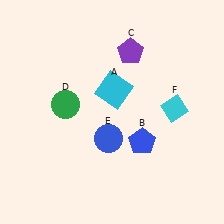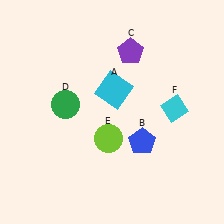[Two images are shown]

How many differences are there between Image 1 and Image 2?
There is 1 difference between the two images.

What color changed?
The circle (E) changed from blue in Image 1 to lime in Image 2.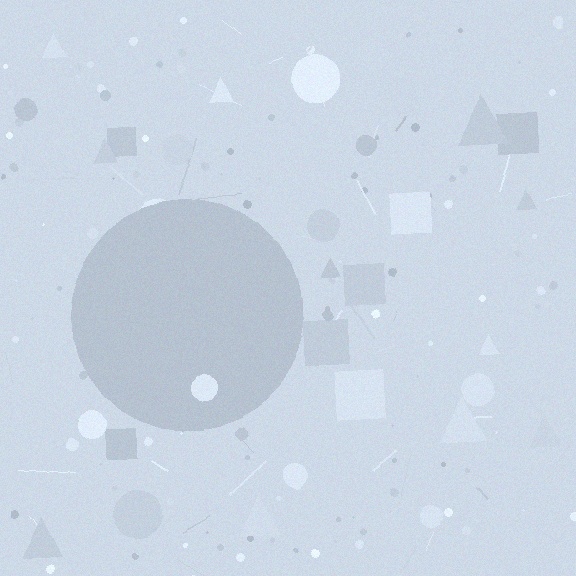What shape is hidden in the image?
A circle is hidden in the image.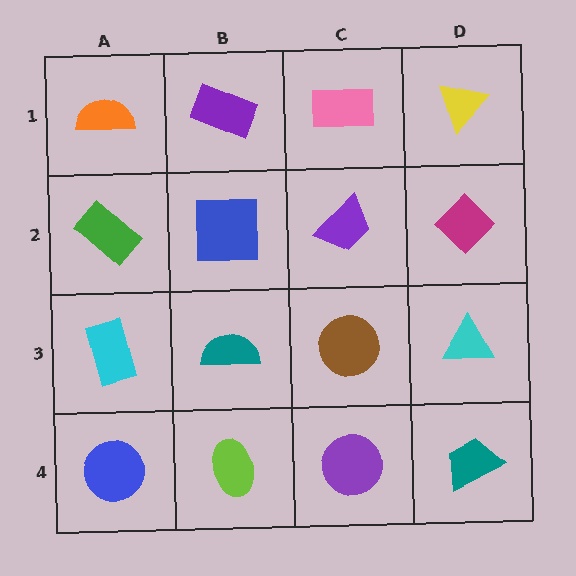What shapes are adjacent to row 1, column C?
A purple trapezoid (row 2, column C), a purple rectangle (row 1, column B), a yellow triangle (row 1, column D).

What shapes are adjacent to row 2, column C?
A pink rectangle (row 1, column C), a brown circle (row 3, column C), a blue square (row 2, column B), a magenta diamond (row 2, column D).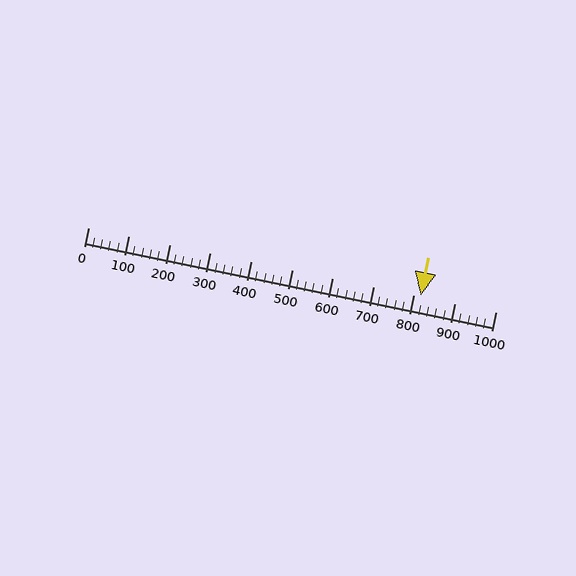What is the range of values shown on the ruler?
The ruler shows values from 0 to 1000.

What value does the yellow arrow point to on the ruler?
The yellow arrow points to approximately 816.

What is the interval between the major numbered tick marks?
The major tick marks are spaced 100 units apart.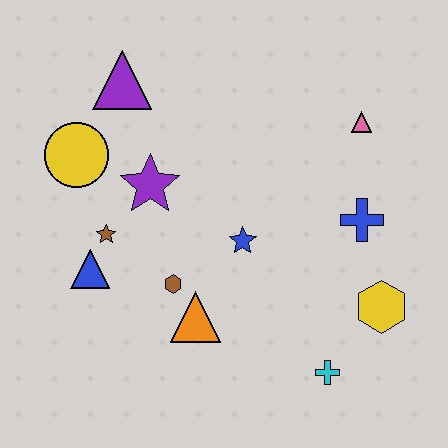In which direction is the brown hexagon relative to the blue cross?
The brown hexagon is to the left of the blue cross.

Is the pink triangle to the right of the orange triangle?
Yes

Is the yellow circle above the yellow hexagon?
Yes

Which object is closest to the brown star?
The blue triangle is closest to the brown star.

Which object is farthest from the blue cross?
The yellow circle is farthest from the blue cross.